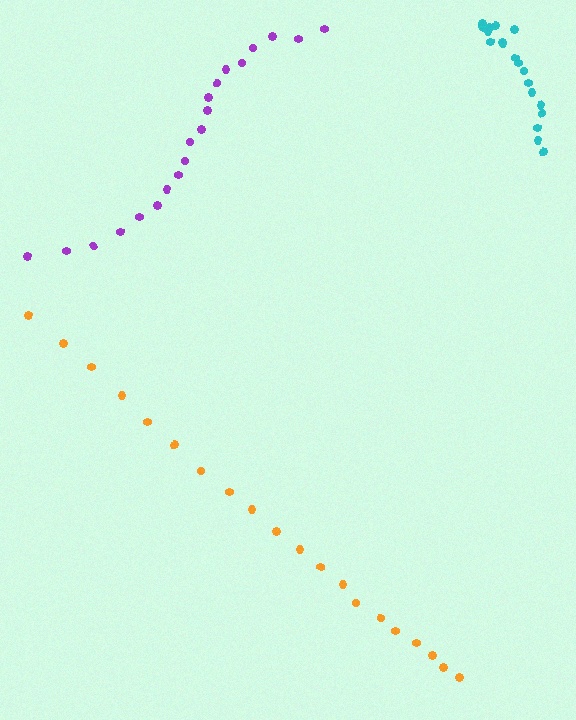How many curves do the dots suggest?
There are 3 distinct paths.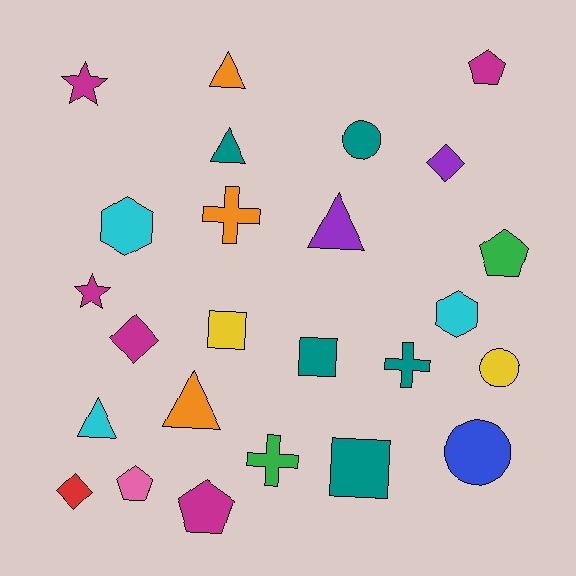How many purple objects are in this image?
There are 2 purple objects.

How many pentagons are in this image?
There are 4 pentagons.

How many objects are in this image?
There are 25 objects.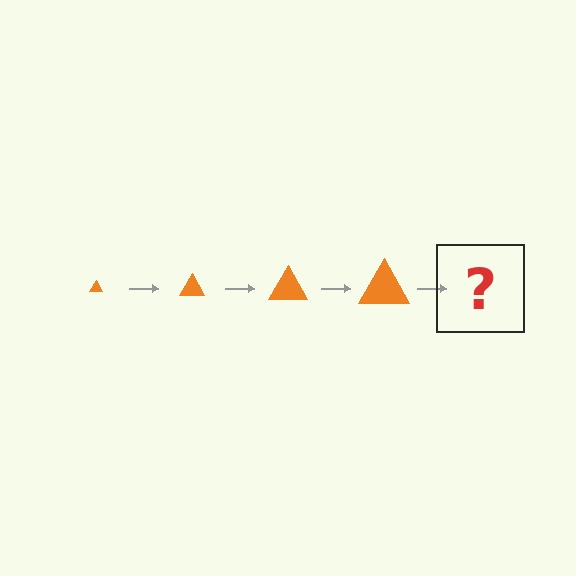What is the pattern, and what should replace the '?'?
The pattern is that the triangle gets progressively larger each step. The '?' should be an orange triangle, larger than the previous one.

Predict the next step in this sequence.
The next step is an orange triangle, larger than the previous one.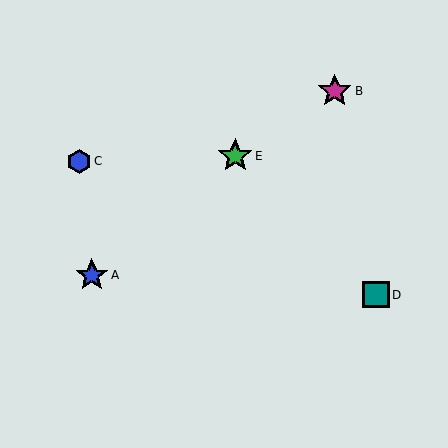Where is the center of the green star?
The center of the green star is at (235, 156).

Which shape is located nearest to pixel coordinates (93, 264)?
The blue star (labeled A) at (92, 275) is nearest to that location.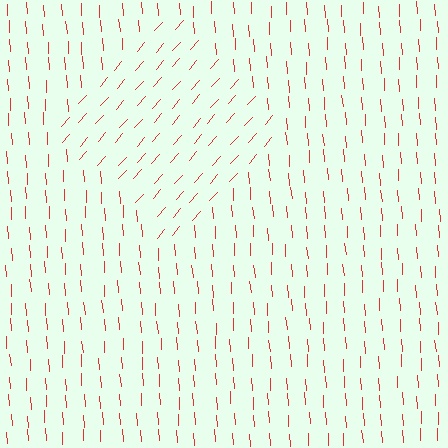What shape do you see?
I see a diamond.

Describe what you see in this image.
The image is filled with small red line segments. A diamond region in the image has lines oriented differently from the surrounding lines, creating a visible texture boundary.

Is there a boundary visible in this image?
Yes, there is a texture boundary formed by a change in line orientation.